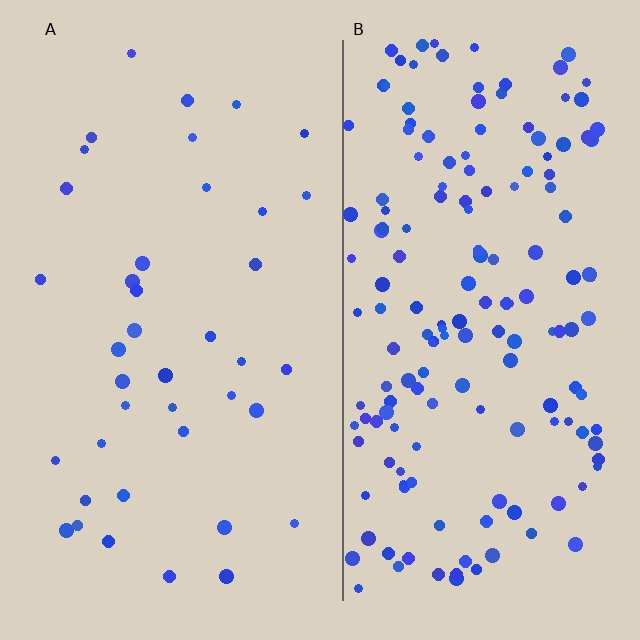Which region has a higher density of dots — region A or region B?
B (the right).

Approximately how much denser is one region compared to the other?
Approximately 4.2× — region B over region A.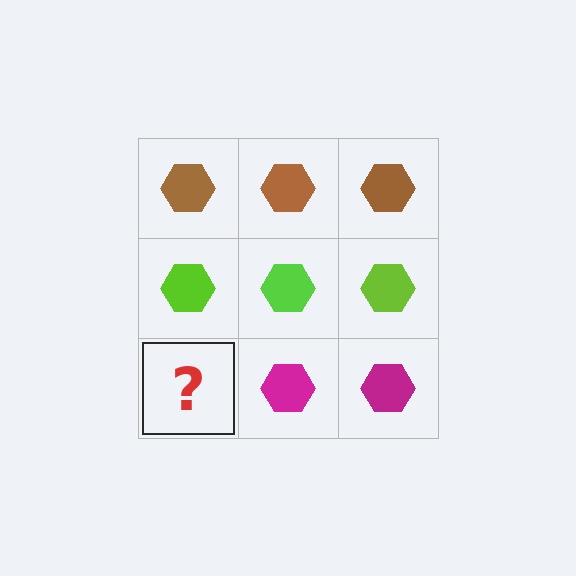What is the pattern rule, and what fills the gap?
The rule is that each row has a consistent color. The gap should be filled with a magenta hexagon.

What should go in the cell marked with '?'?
The missing cell should contain a magenta hexagon.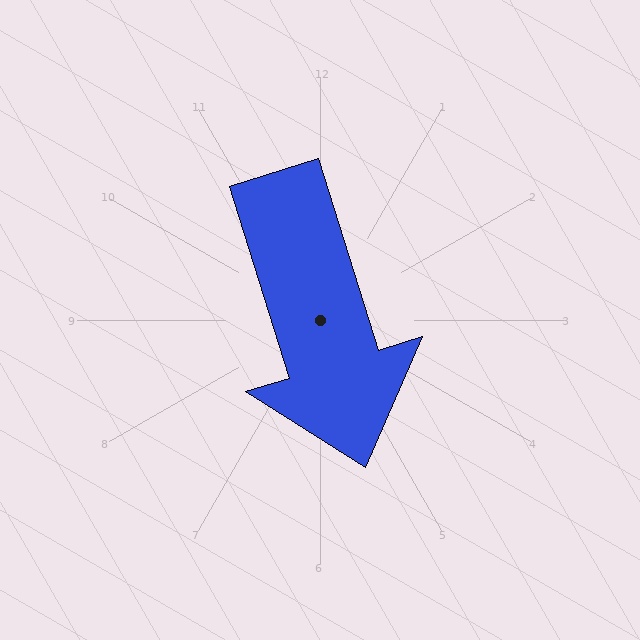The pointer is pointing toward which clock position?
Roughly 5 o'clock.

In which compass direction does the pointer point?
South.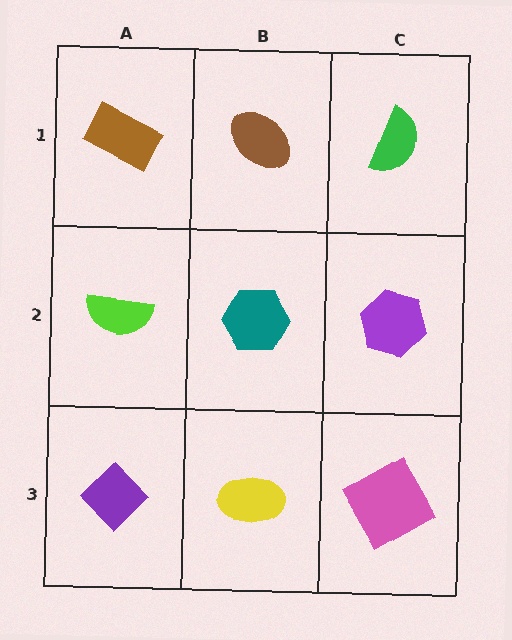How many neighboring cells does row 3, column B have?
3.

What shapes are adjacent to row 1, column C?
A purple hexagon (row 2, column C), a brown ellipse (row 1, column B).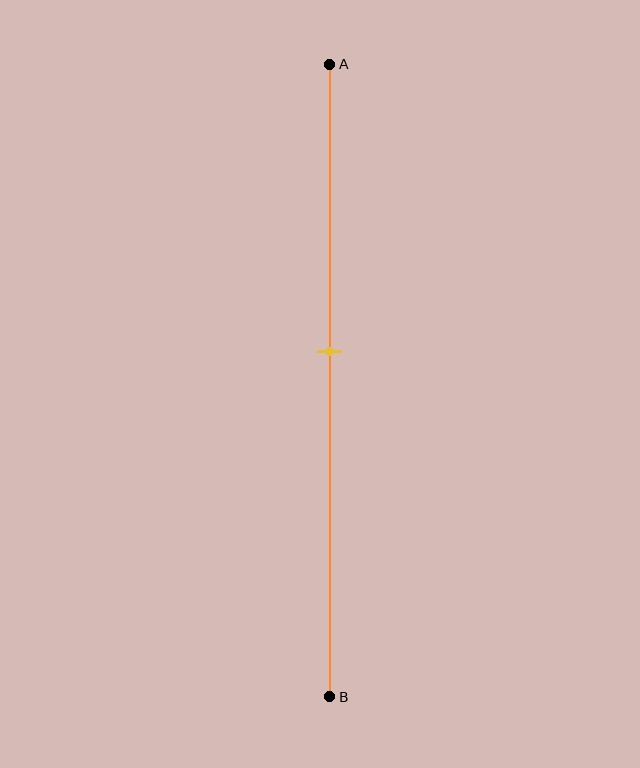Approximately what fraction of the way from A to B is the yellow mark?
The yellow mark is approximately 45% of the way from A to B.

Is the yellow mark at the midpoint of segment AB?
No, the mark is at about 45% from A, not at the 50% midpoint.